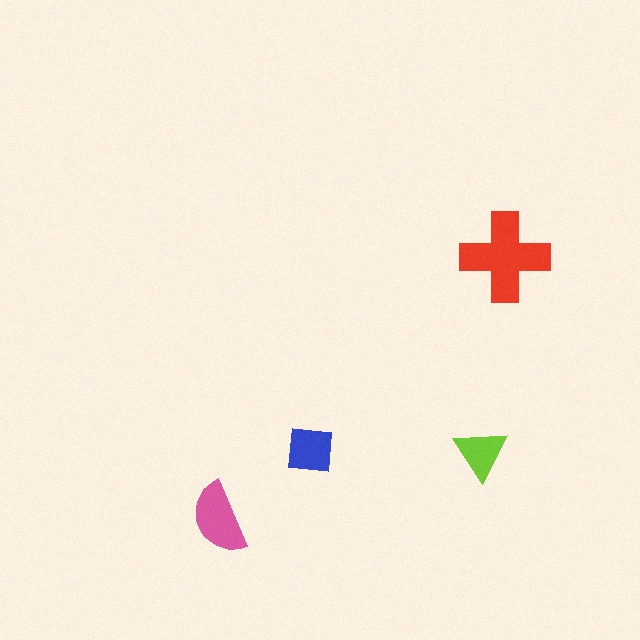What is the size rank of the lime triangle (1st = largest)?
4th.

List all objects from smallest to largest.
The lime triangle, the blue square, the pink semicircle, the red cross.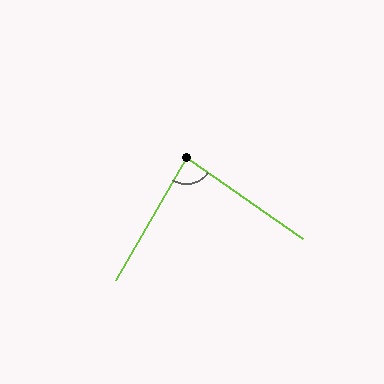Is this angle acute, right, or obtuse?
It is acute.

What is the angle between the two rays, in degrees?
Approximately 85 degrees.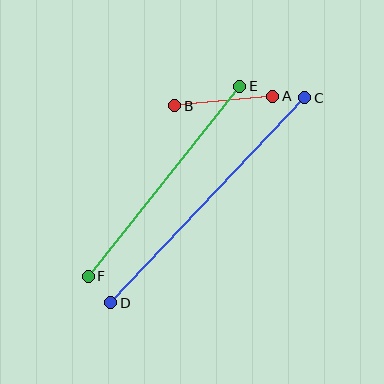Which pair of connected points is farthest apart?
Points C and D are farthest apart.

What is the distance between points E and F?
The distance is approximately 243 pixels.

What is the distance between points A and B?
The distance is approximately 99 pixels.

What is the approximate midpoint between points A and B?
The midpoint is at approximately (224, 101) pixels.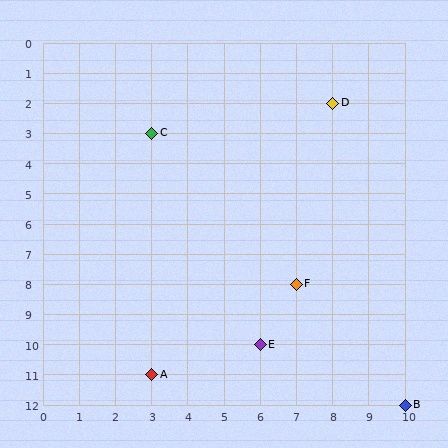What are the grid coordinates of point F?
Point F is at grid coordinates (7, 8).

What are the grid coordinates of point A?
Point A is at grid coordinates (3, 11).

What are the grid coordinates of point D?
Point D is at grid coordinates (8, 2).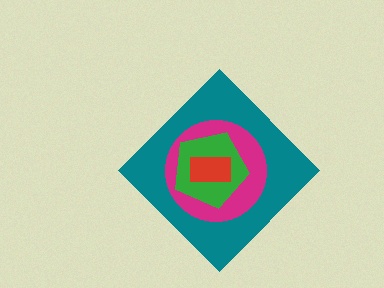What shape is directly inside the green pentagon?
The red rectangle.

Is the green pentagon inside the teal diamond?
Yes.